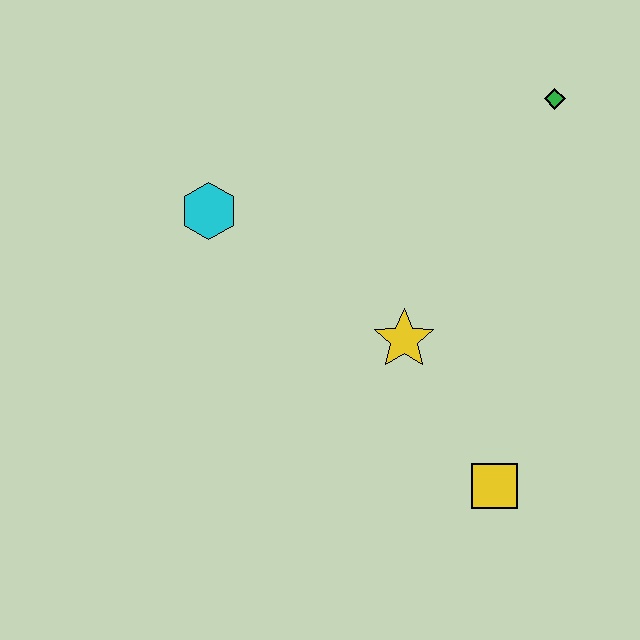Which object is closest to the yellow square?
The yellow star is closest to the yellow square.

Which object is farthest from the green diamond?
The yellow square is farthest from the green diamond.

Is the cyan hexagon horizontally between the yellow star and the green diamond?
No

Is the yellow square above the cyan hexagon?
No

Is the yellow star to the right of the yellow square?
No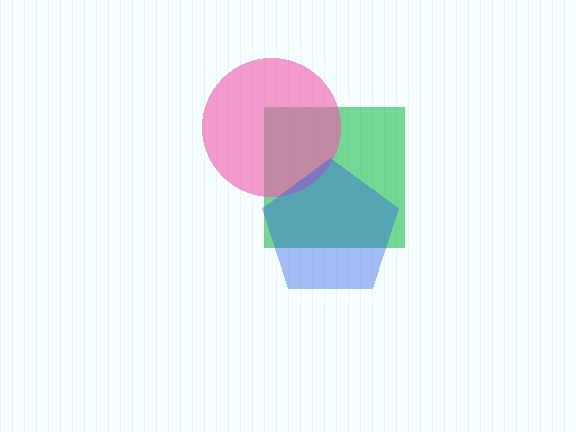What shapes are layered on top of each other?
The layered shapes are: a green square, a pink circle, a blue pentagon.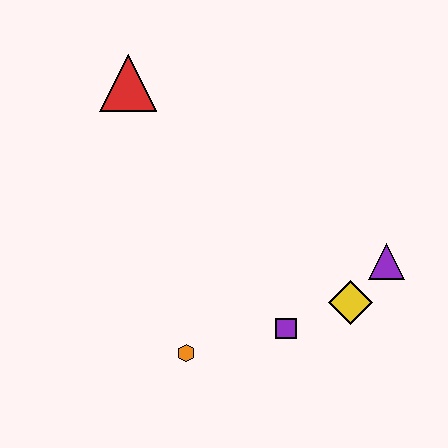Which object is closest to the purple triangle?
The yellow diamond is closest to the purple triangle.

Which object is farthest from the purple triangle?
The red triangle is farthest from the purple triangle.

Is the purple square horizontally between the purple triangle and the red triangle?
Yes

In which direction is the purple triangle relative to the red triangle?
The purple triangle is to the right of the red triangle.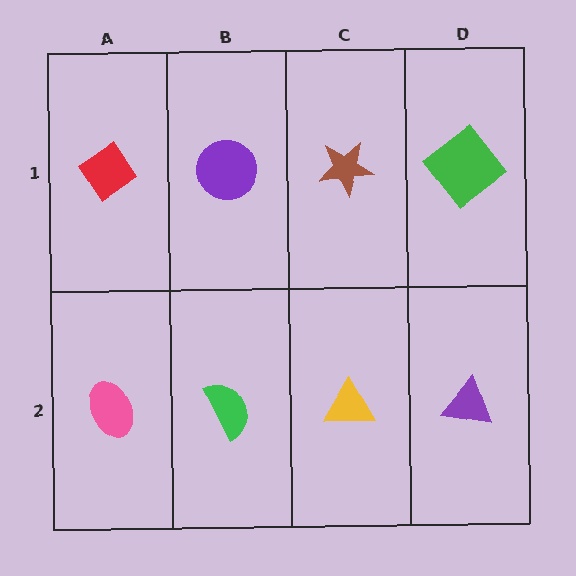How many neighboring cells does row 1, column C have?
3.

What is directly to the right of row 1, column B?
A brown star.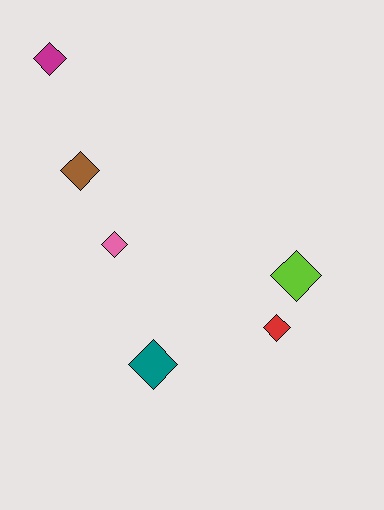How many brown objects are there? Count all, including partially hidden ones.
There is 1 brown object.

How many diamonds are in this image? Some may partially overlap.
There are 6 diamonds.